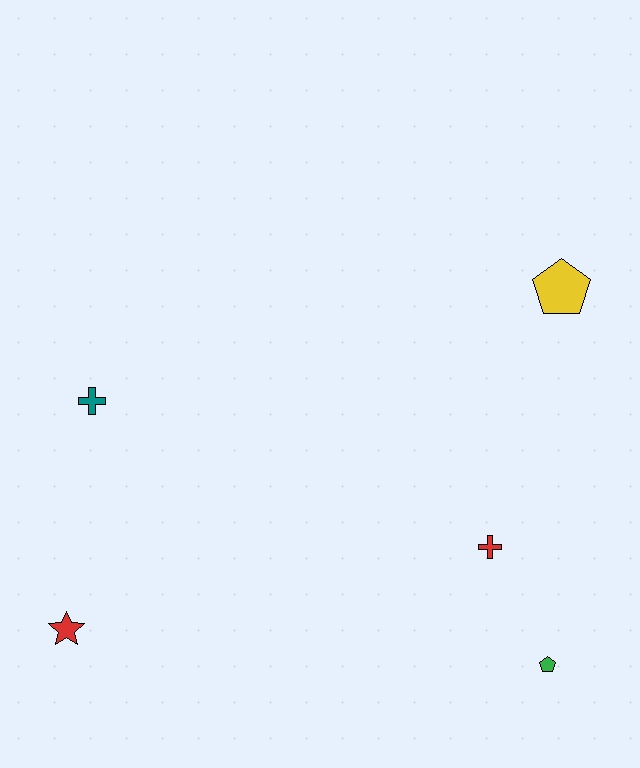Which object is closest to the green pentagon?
The red cross is closest to the green pentagon.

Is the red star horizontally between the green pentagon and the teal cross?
No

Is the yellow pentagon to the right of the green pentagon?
Yes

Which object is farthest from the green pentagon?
The teal cross is farthest from the green pentagon.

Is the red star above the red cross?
No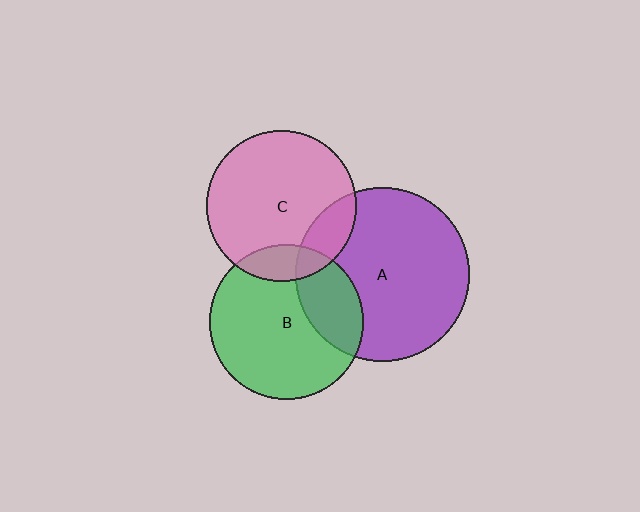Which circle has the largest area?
Circle A (purple).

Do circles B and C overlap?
Yes.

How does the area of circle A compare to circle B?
Approximately 1.3 times.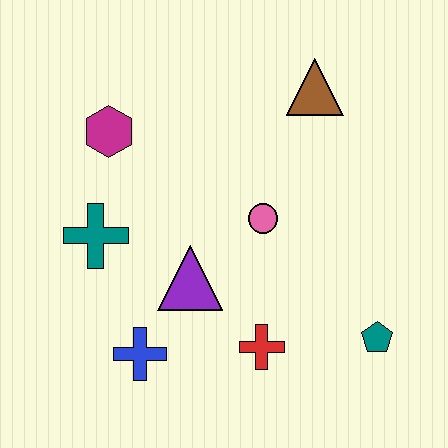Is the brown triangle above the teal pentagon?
Yes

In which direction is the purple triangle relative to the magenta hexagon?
The purple triangle is below the magenta hexagon.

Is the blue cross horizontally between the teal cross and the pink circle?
Yes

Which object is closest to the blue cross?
The purple triangle is closest to the blue cross.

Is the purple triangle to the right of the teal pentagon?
No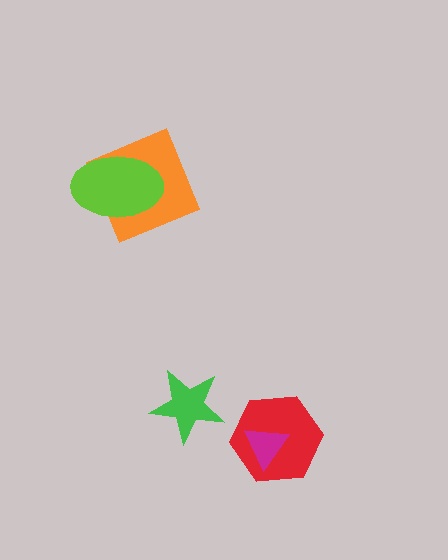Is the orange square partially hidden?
Yes, it is partially covered by another shape.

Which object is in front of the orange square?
The lime ellipse is in front of the orange square.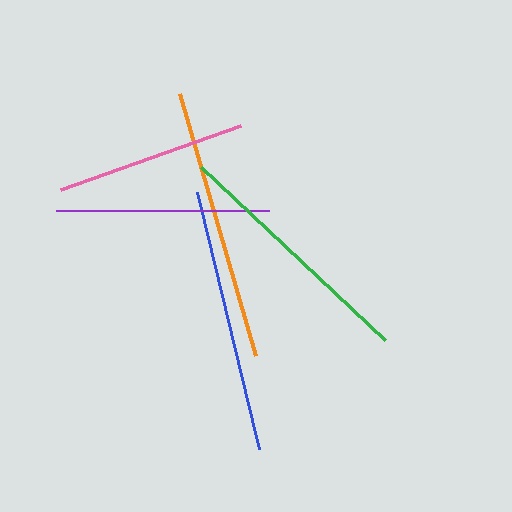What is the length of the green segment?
The green segment is approximately 252 pixels long.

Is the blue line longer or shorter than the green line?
The blue line is longer than the green line.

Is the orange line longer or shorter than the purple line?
The orange line is longer than the purple line.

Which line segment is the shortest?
The pink line is the shortest at approximately 191 pixels.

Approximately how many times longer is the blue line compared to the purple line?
The blue line is approximately 1.2 times the length of the purple line.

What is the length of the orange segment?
The orange segment is approximately 273 pixels long.